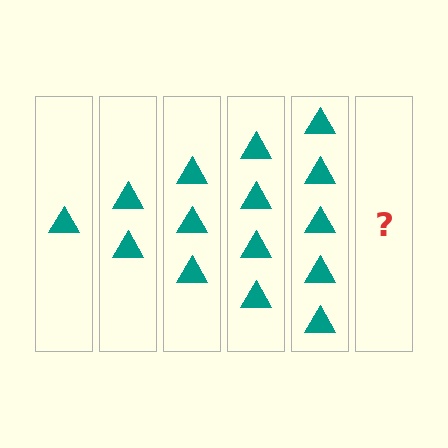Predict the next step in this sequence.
The next step is 6 triangles.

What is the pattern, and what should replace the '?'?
The pattern is that each step adds one more triangle. The '?' should be 6 triangles.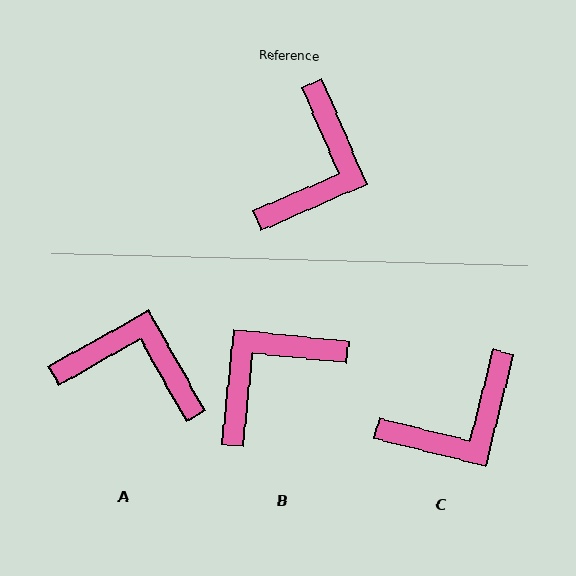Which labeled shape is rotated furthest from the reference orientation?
B, about 151 degrees away.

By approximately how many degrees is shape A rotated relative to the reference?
Approximately 96 degrees counter-clockwise.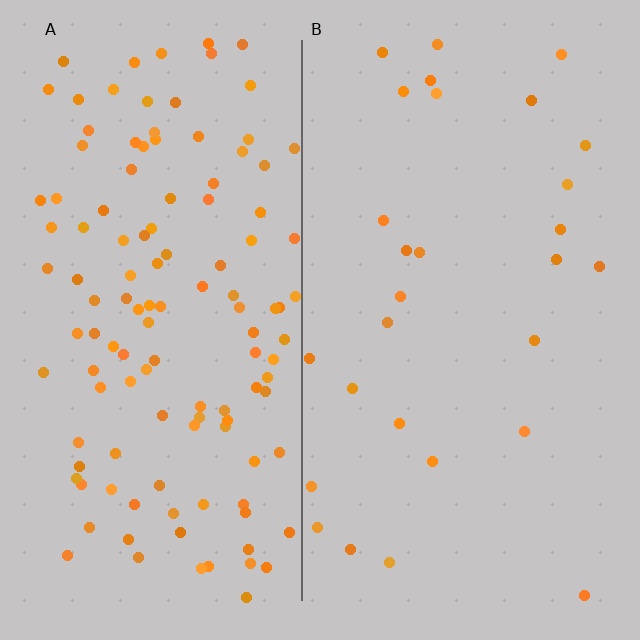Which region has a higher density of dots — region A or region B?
A (the left).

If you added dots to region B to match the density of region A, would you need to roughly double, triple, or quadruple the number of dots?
Approximately quadruple.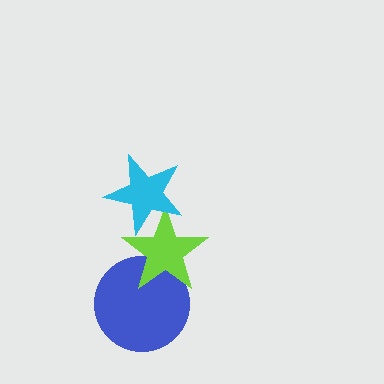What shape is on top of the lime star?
The cyan star is on top of the lime star.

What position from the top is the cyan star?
The cyan star is 1st from the top.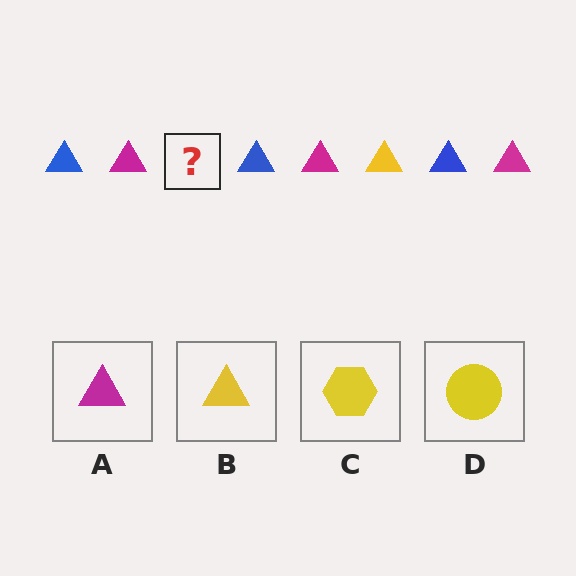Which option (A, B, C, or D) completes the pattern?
B.